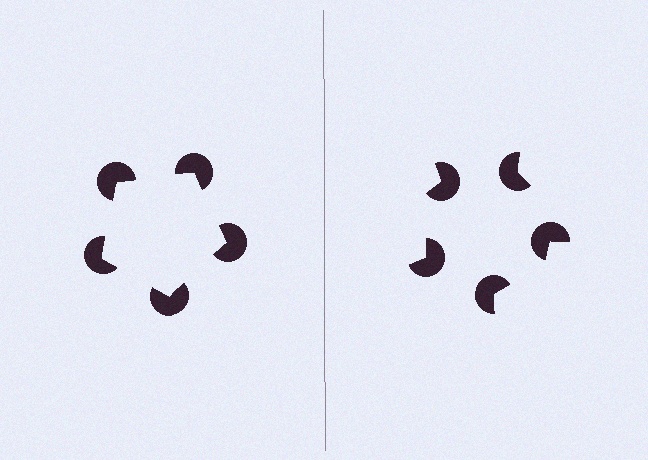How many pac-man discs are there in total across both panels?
10 — 5 on each side.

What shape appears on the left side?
An illusory pentagon.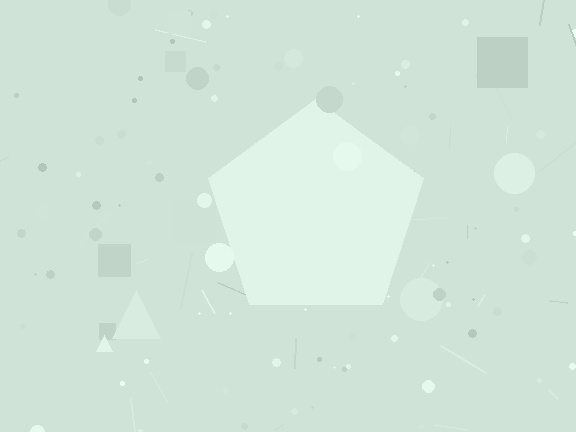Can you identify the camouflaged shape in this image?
The camouflaged shape is a pentagon.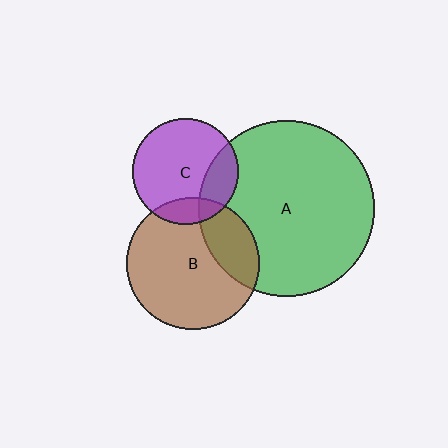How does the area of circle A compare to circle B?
Approximately 1.7 times.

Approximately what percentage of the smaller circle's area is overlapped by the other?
Approximately 15%.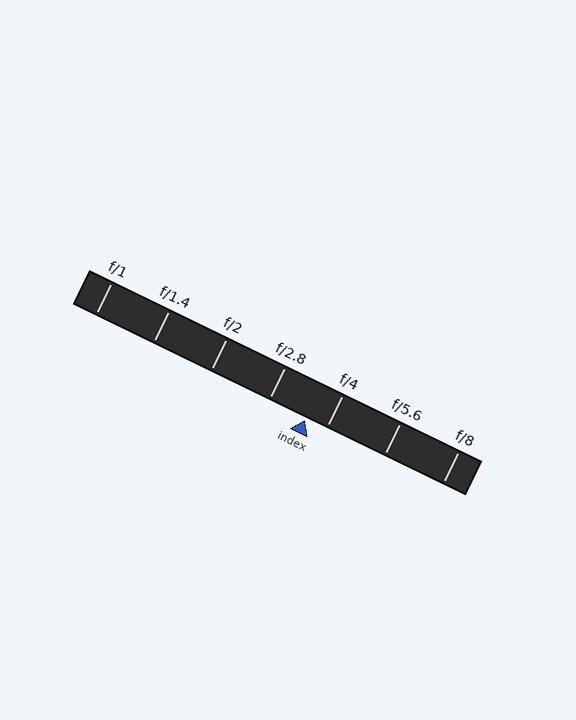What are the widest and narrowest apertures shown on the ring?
The widest aperture shown is f/1 and the narrowest is f/8.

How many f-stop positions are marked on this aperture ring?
There are 7 f-stop positions marked.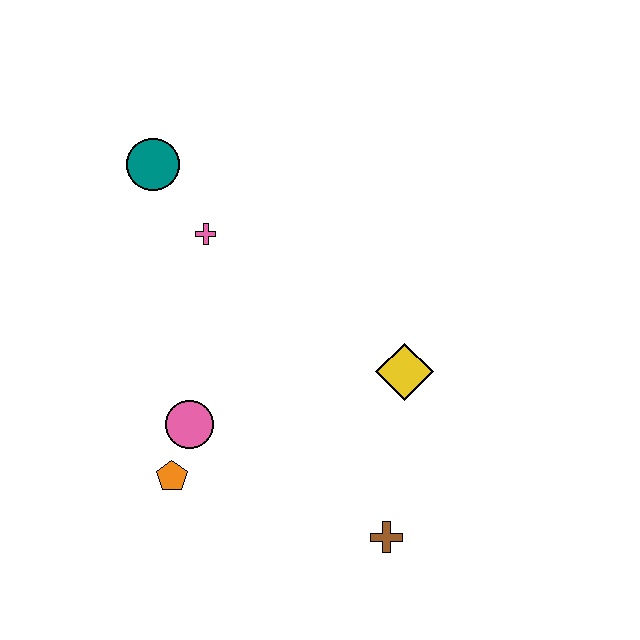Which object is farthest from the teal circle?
The brown cross is farthest from the teal circle.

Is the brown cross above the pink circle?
No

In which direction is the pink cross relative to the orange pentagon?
The pink cross is above the orange pentagon.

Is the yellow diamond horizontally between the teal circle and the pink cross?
No